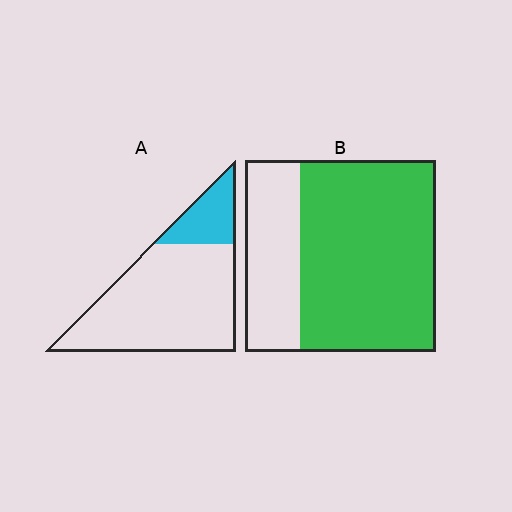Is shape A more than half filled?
No.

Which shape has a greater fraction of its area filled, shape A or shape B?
Shape B.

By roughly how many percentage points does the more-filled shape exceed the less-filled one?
By roughly 50 percentage points (B over A).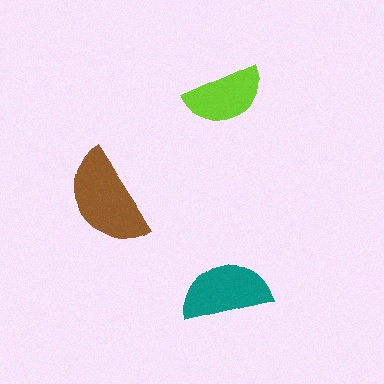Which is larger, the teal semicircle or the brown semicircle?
The brown one.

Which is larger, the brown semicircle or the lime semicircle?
The brown one.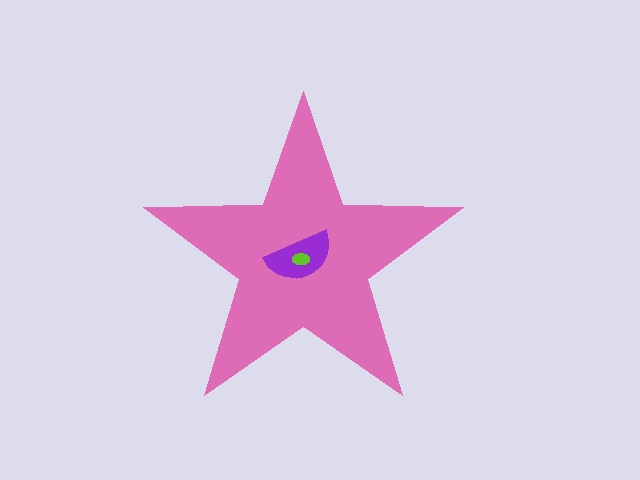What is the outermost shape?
The pink star.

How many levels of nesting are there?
3.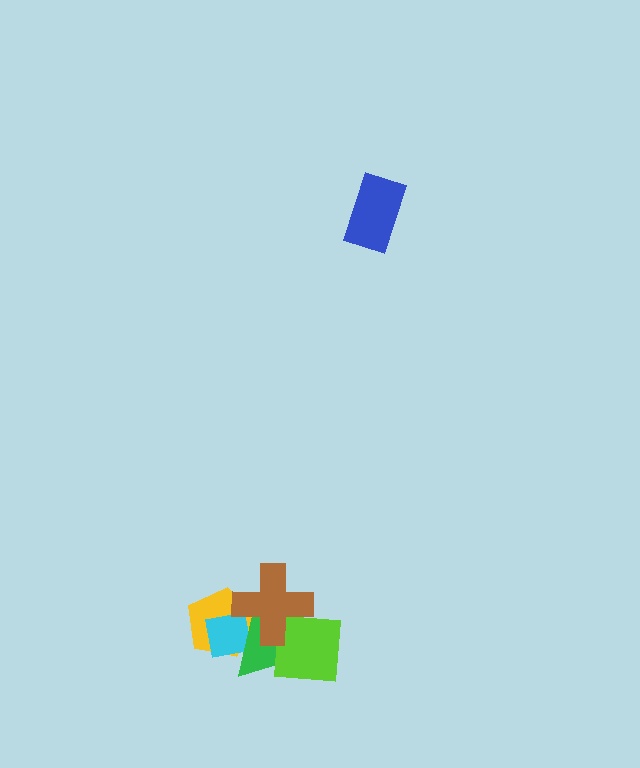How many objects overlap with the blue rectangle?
0 objects overlap with the blue rectangle.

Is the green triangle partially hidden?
Yes, it is partially covered by another shape.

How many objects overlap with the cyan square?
3 objects overlap with the cyan square.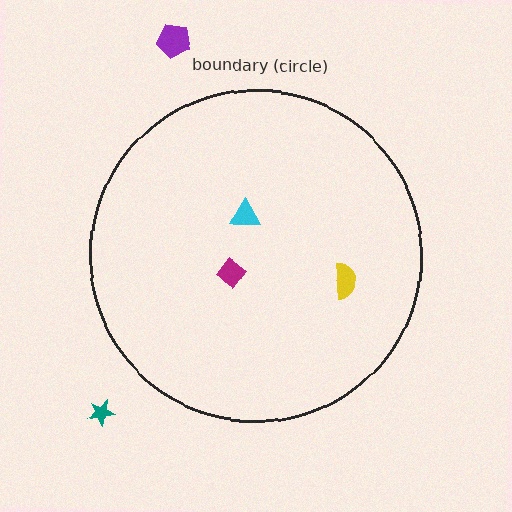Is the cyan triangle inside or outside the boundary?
Inside.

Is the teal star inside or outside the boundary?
Outside.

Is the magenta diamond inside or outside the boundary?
Inside.